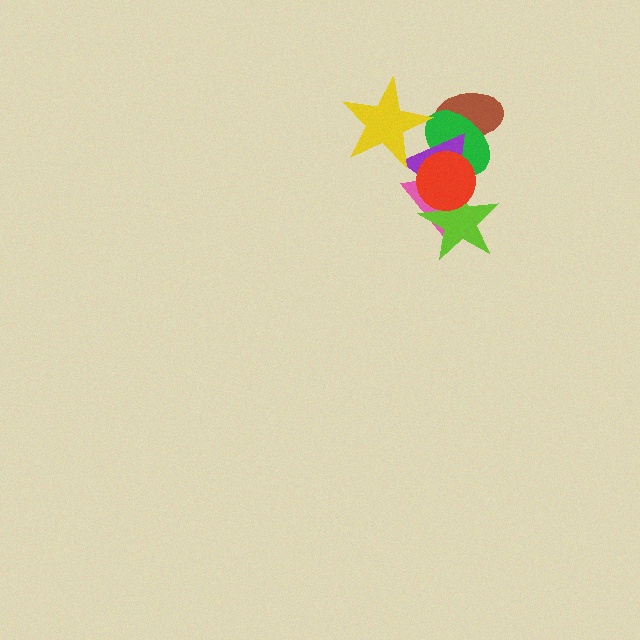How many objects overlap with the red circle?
4 objects overlap with the red circle.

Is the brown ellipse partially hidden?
Yes, it is partially covered by another shape.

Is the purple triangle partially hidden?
Yes, it is partially covered by another shape.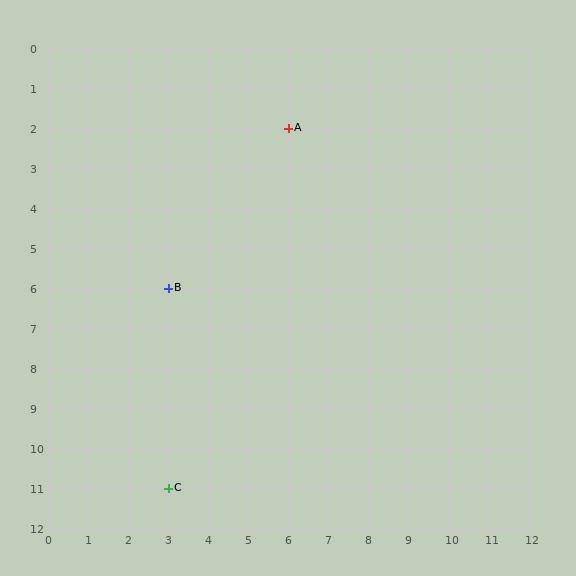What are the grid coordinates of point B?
Point B is at grid coordinates (3, 6).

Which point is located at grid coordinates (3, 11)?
Point C is at (3, 11).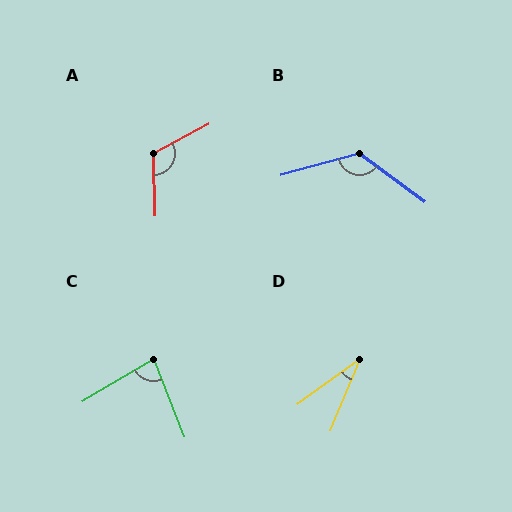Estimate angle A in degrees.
Approximately 116 degrees.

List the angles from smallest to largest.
D (32°), C (81°), A (116°), B (128°).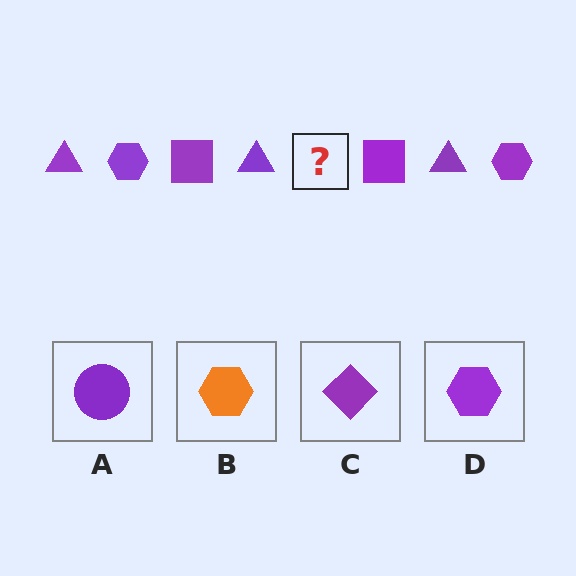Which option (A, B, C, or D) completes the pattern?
D.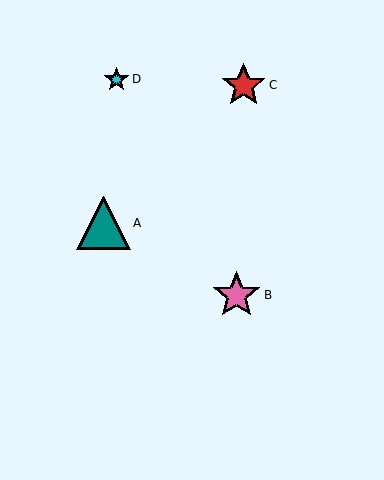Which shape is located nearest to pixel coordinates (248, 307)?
The pink star (labeled B) at (237, 295) is nearest to that location.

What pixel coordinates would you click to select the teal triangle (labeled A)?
Click at (103, 223) to select the teal triangle A.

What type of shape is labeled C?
Shape C is a red star.